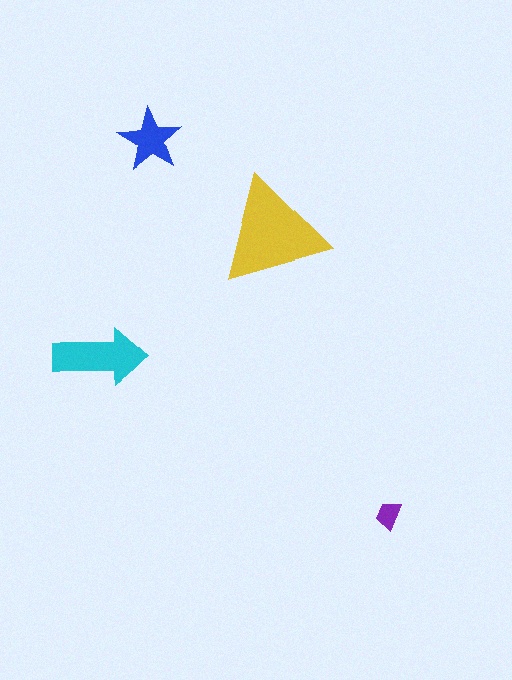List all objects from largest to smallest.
The yellow triangle, the cyan arrow, the blue star, the purple trapezoid.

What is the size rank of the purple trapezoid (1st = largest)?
4th.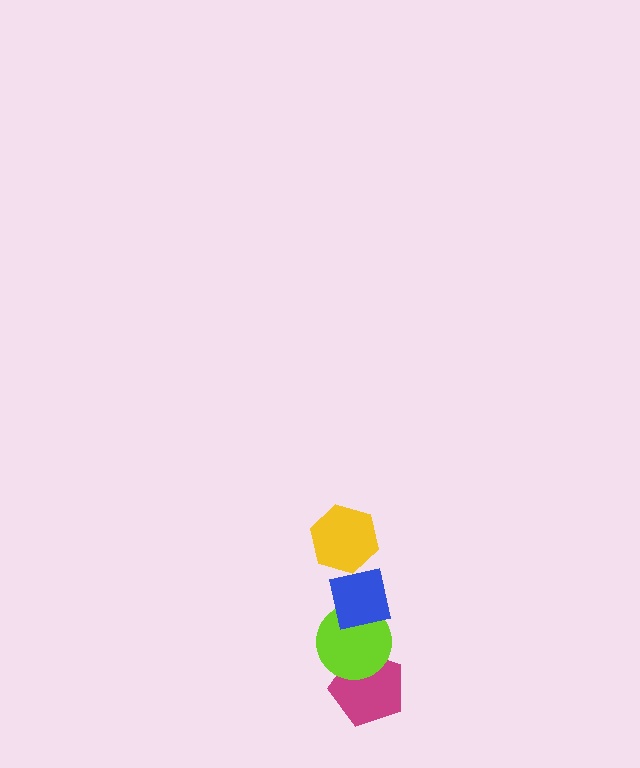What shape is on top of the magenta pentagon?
The lime circle is on top of the magenta pentagon.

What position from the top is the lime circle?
The lime circle is 3rd from the top.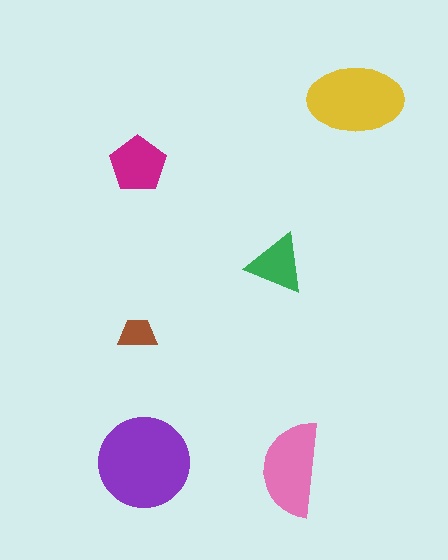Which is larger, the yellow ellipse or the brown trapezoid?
The yellow ellipse.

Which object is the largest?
The purple circle.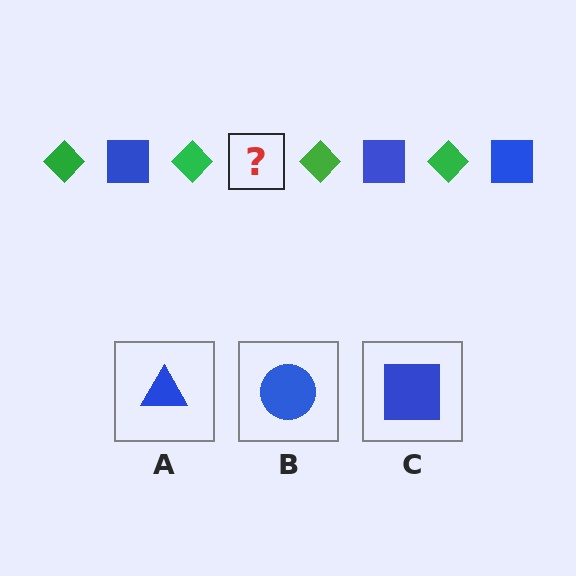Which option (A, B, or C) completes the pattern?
C.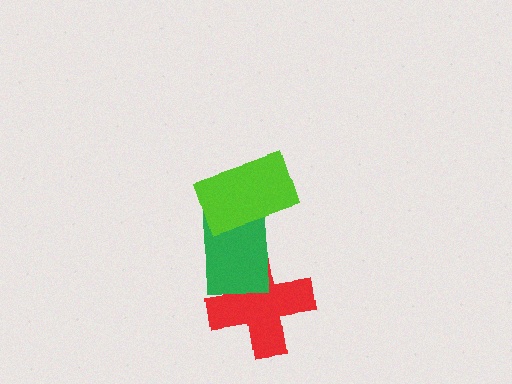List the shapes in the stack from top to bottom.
From top to bottom: the lime rectangle, the green rectangle, the red cross.